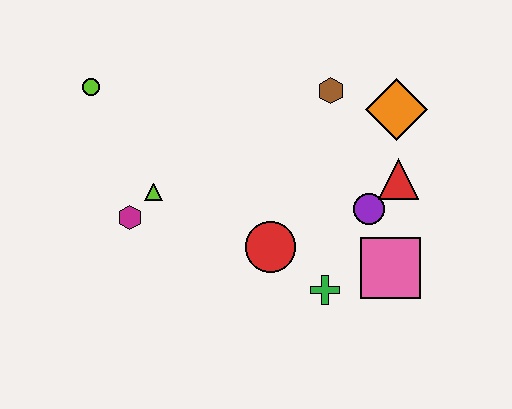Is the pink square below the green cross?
No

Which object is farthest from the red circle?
The lime circle is farthest from the red circle.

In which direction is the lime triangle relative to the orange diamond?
The lime triangle is to the left of the orange diamond.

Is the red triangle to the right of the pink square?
Yes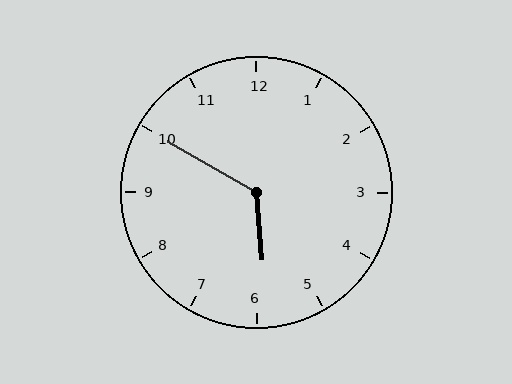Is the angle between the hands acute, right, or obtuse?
It is obtuse.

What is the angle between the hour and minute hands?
Approximately 125 degrees.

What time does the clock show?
5:50.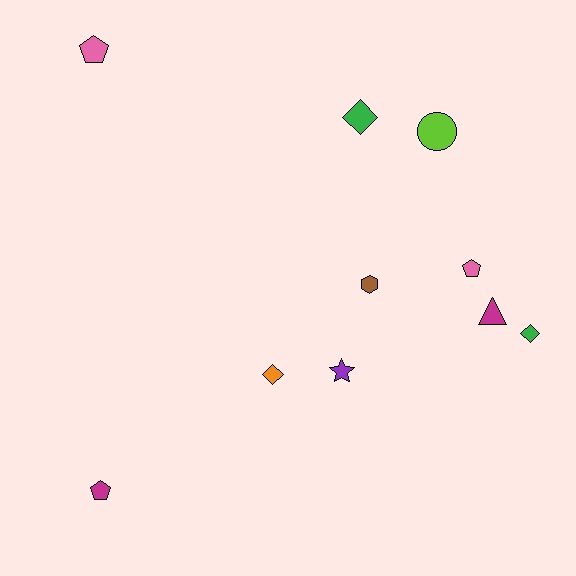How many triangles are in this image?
There is 1 triangle.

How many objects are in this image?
There are 10 objects.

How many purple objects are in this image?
There is 1 purple object.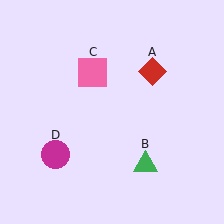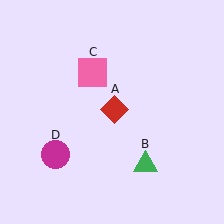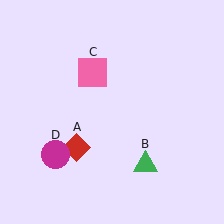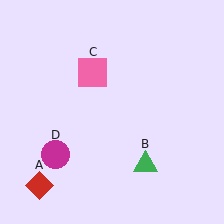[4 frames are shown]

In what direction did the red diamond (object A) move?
The red diamond (object A) moved down and to the left.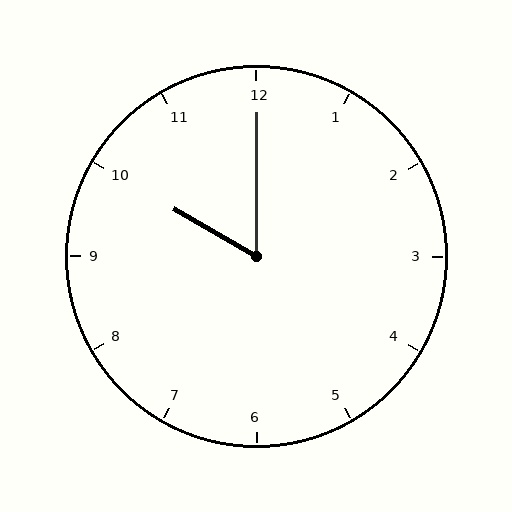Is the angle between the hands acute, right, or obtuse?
It is acute.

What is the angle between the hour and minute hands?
Approximately 60 degrees.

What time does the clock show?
10:00.